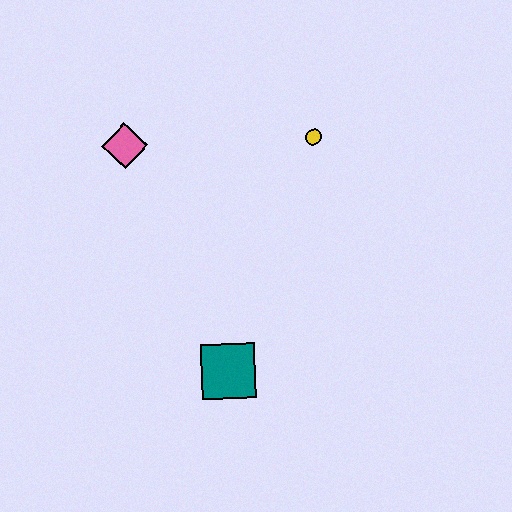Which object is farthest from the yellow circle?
The teal square is farthest from the yellow circle.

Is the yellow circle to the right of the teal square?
Yes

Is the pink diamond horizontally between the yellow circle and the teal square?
No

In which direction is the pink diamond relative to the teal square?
The pink diamond is above the teal square.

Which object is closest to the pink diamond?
The yellow circle is closest to the pink diamond.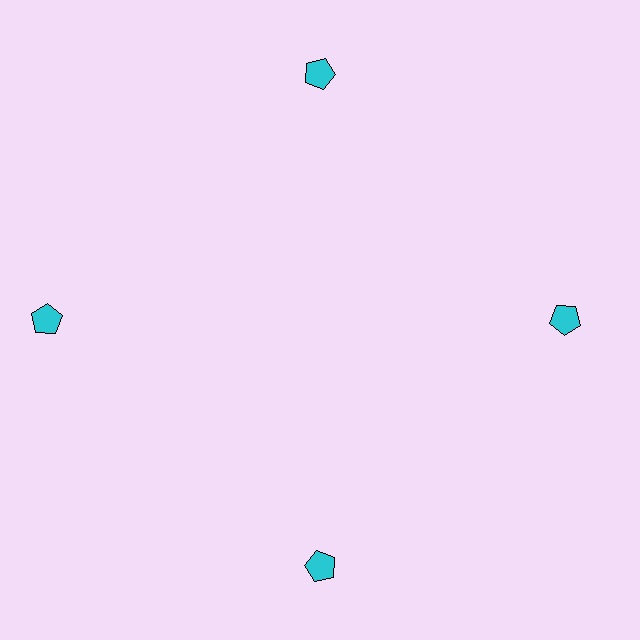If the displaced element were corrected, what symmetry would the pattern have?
It would have 4-fold rotational symmetry — the pattern would map onto itself every 90 degrees.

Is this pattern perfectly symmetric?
No. The 4 cyan pentagons are arranged in a ring, but one element near the 9 o'clock position is pushed outward from the center, breaking the 4-fold rotational symmetry.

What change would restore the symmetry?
The symmetry would be restored by moving it inward, back onto the ring so that all 4 pentagons sit at equal angles and equal distance from the center.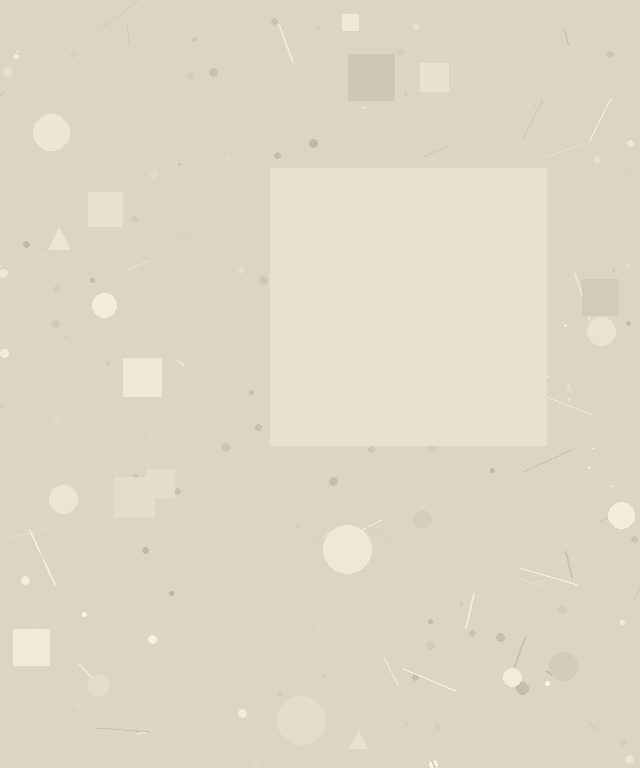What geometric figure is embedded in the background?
A square is embedded in the background.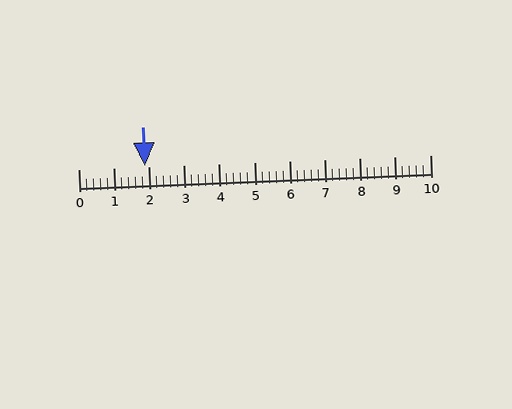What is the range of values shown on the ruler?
The ruler shows values from 0 to 10.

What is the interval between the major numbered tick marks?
The major tick marks are spaced 1 units apart.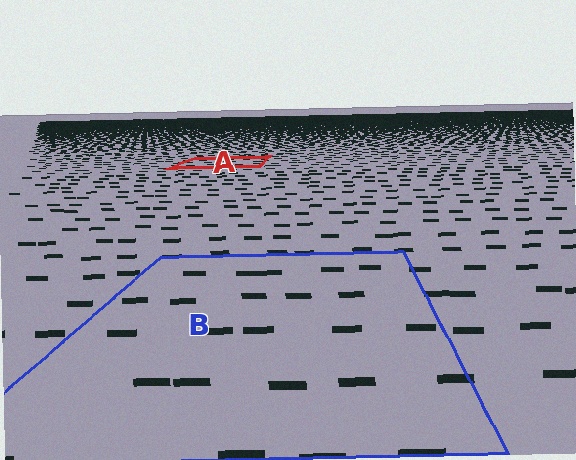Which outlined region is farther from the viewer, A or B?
Region A is farther from the viewer — the texture elements inside it appear smaller and more densely packed.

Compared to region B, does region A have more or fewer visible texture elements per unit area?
Region A has more texture elements per unit area — they are packed more densely because it is farther away.